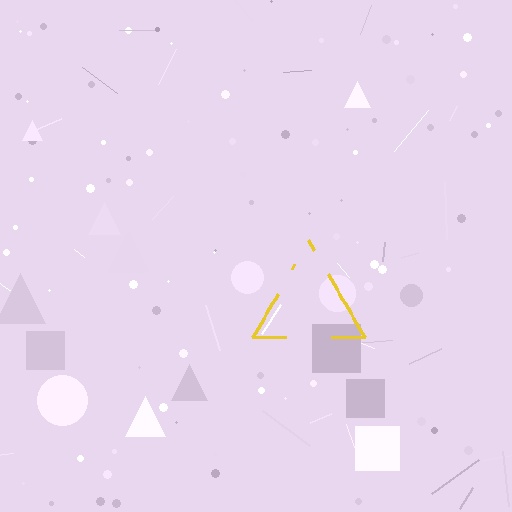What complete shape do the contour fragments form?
The contour fragments form a triangle.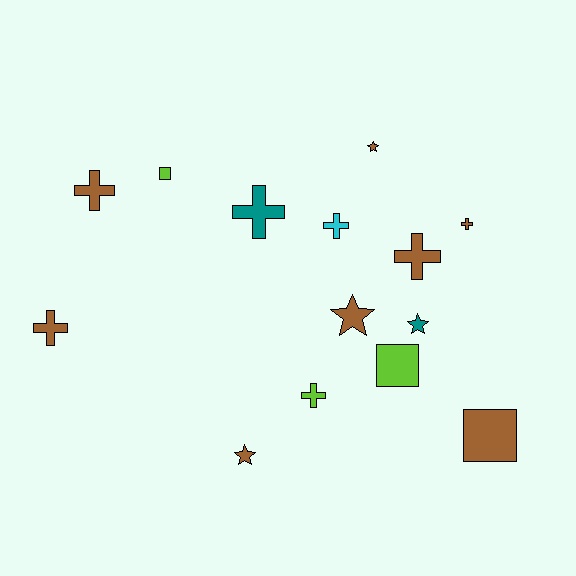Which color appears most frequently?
Brown, with 8 objects.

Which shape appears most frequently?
Cross, with 7 objects.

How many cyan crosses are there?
There is 1 cyan cross.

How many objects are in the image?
There are 14 objects.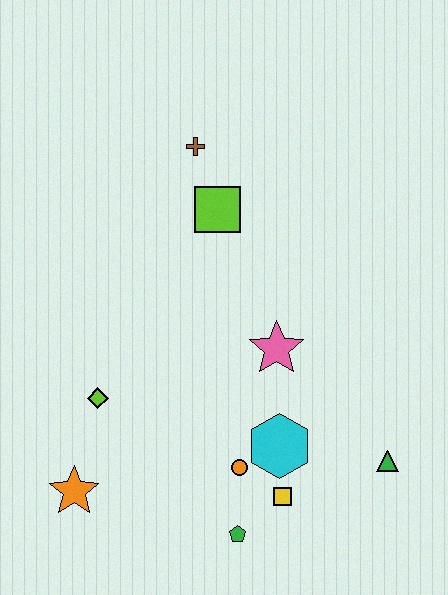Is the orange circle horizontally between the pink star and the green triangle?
No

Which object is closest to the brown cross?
The lime square is closest to the brown cross.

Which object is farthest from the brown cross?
The green pentagon is farthest from the brown cross.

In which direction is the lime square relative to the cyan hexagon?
The lime square is above the cyan hexagon.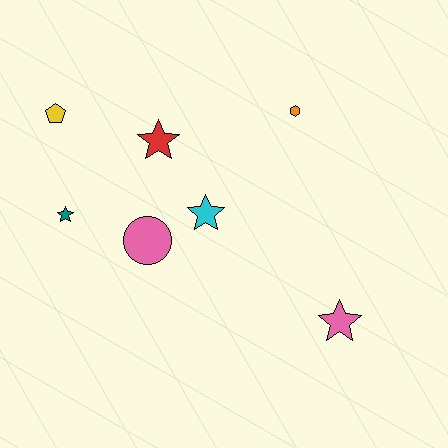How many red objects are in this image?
There is 1 red object.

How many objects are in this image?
There are 7 objects.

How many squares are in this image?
There are no squares.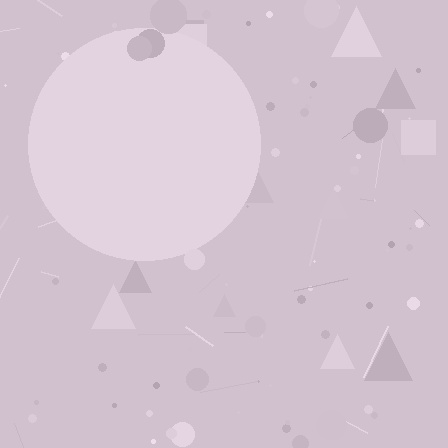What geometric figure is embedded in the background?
A circle is embedded in the background.